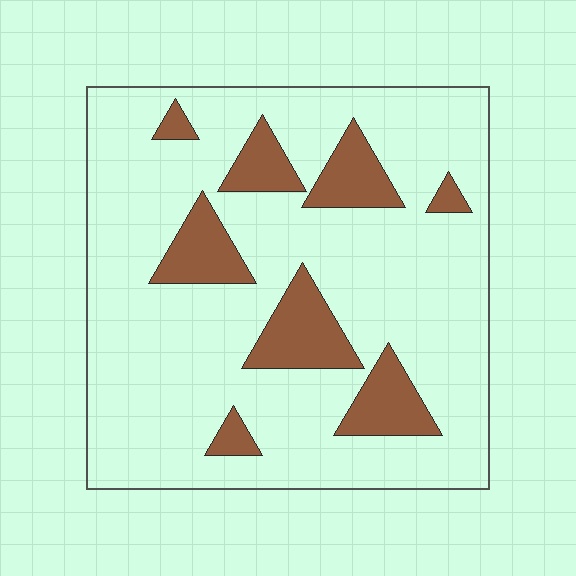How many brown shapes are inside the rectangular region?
8.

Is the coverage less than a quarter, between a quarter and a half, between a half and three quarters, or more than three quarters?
Less than a quarter.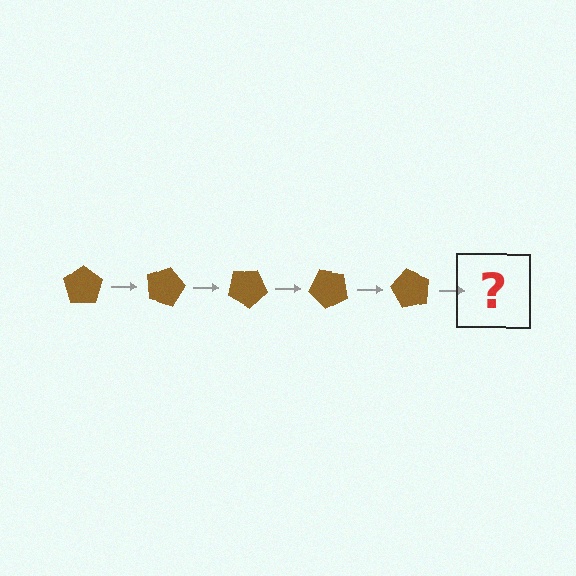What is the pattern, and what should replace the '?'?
The pattern is that the pentagon rotates 15 degrees each step. The '?' should be a brown pentagon rotated 75 degrees.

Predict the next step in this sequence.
The next step is a brown pentagon rotated 75 degrees.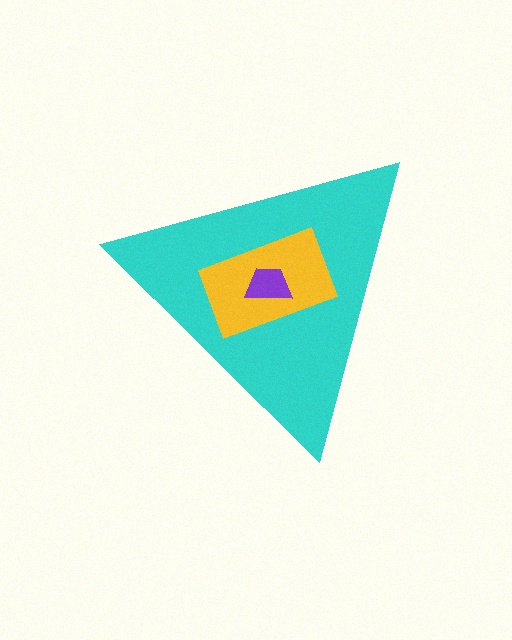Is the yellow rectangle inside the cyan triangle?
Yes.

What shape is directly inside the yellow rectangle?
The purple trapezoid.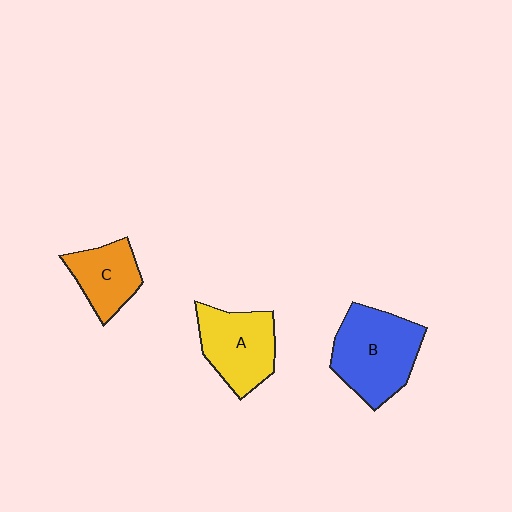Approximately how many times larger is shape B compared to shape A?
Approximately 1.2 times.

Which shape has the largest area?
Shape B (blue).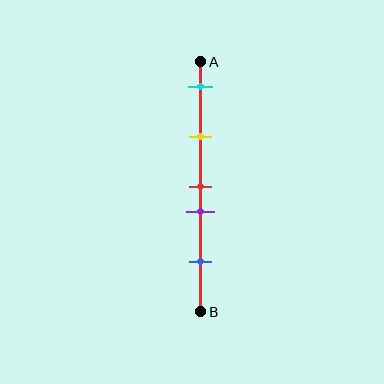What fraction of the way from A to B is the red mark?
The red mark is approximately 50% (0.5) of the way from A to B.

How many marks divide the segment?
There are 5 marks dividing the segment.